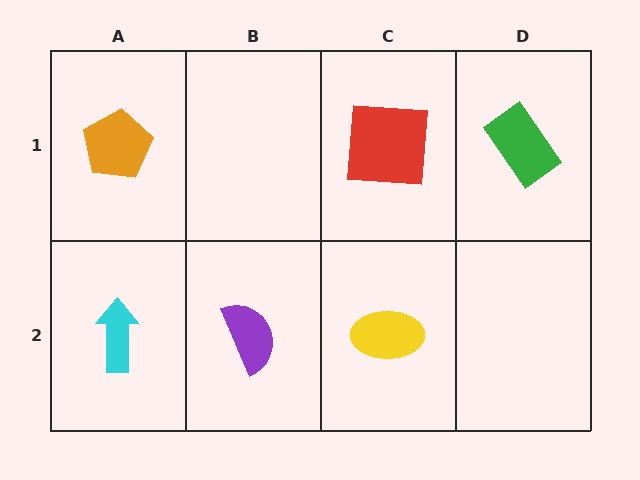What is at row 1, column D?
A green rectangle.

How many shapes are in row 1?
3 shapes.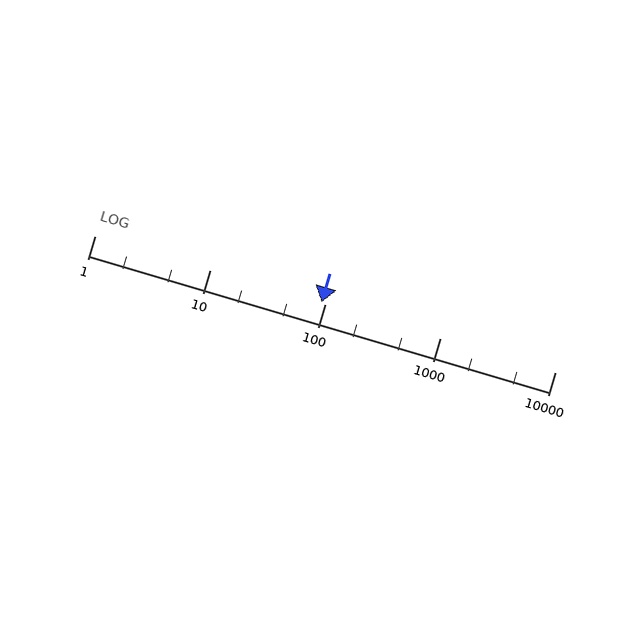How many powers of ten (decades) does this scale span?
The scale spans 4 decades, from 1 to 10000.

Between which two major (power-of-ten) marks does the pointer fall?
The pointer is between 10 and 100.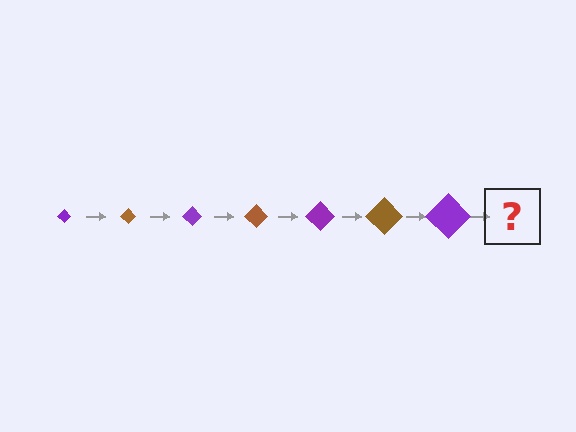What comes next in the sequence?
The next element should be a brown diamond, larger than the previous one.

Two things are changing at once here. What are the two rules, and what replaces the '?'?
The two rules are that the diamond grows larger each step and the color cycles through purple and brown. The '?' should be a brown diamond, larger than the previous one.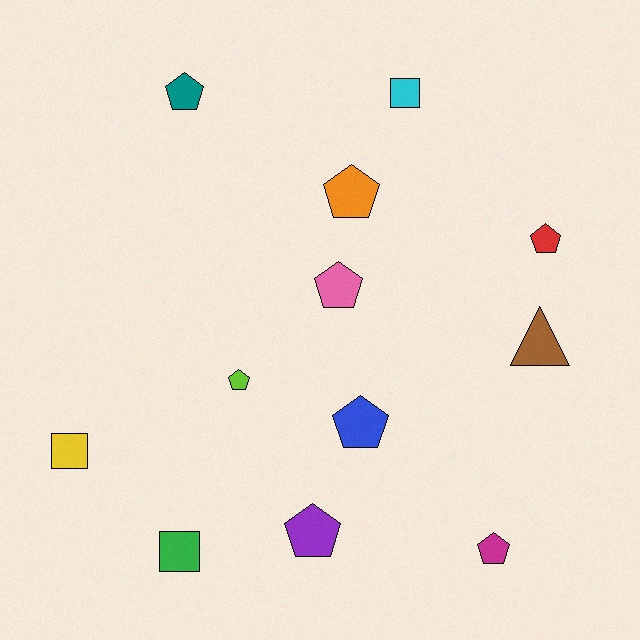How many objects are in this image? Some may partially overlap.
There are 12 objects.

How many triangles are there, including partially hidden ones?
There is 1 triangle.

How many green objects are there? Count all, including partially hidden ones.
There is 1 green object.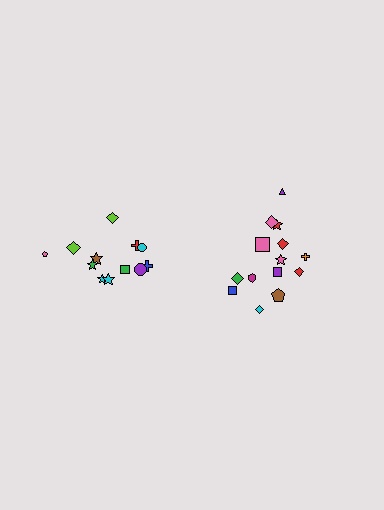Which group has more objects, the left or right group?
The right group.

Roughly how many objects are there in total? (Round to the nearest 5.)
Roughly 25 objects in total.